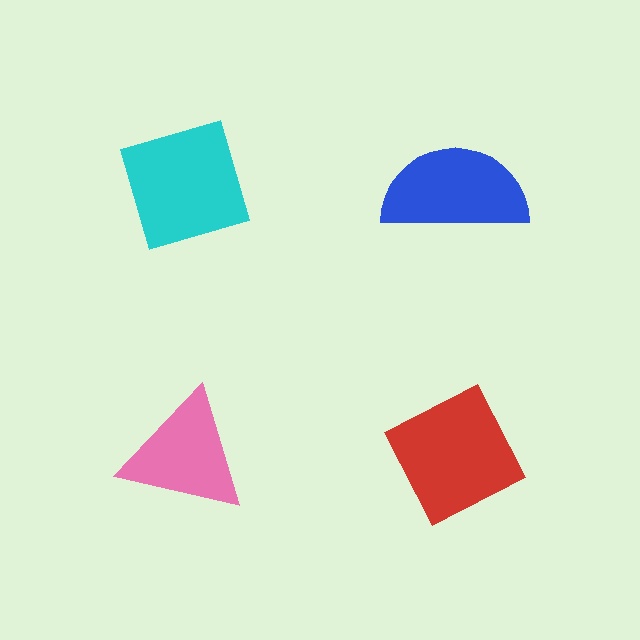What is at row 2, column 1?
A pink triangle.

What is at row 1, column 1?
A cyan diamond.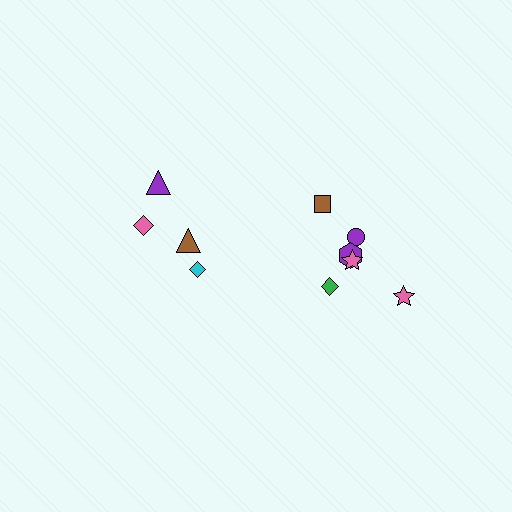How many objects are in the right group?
There are 6 objects.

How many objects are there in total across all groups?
There are 10 objects.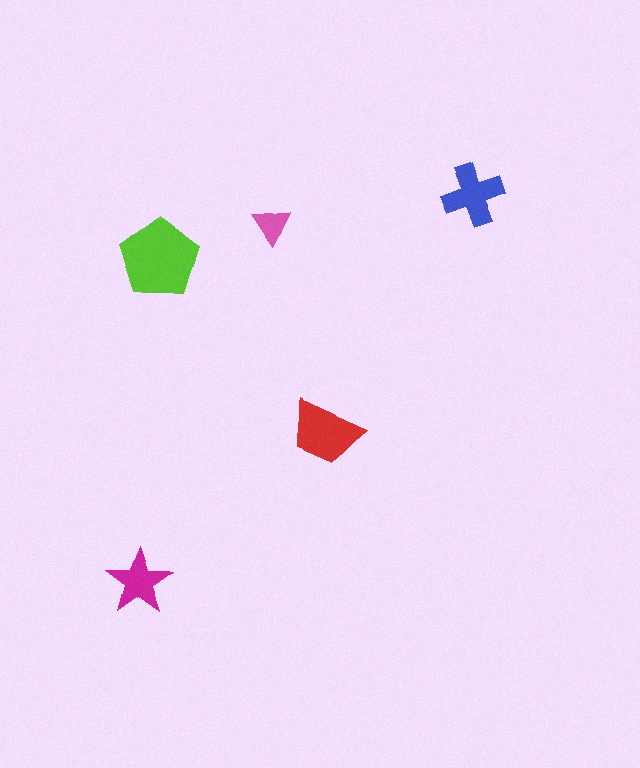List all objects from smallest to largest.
The pink triangle, the magenta star, the blue cross, the red trapezoid, the lime pentagon.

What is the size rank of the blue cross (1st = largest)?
3rd.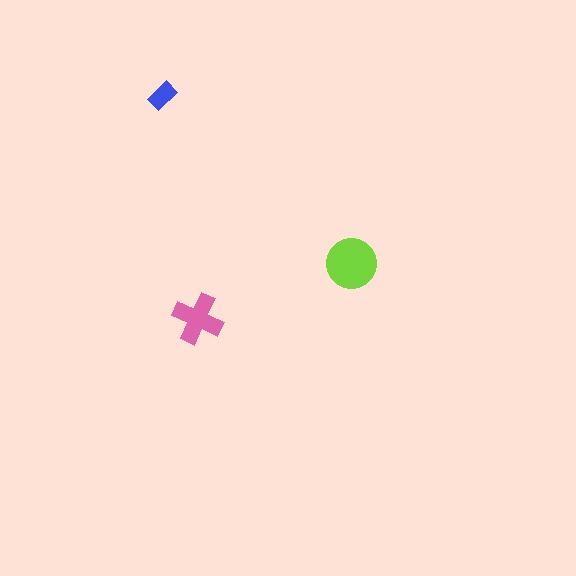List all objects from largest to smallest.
The lime circle, the pink cross, the blue rectangle.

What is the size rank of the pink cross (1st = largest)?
2nd.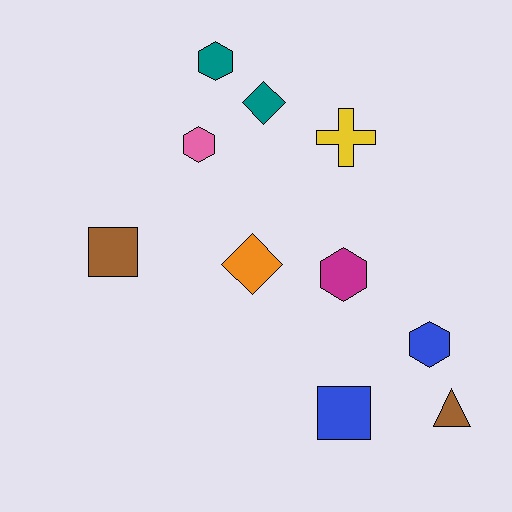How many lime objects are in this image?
There are no lime objects.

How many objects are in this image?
There are 10 objects.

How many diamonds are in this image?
There are 2 diamonds.